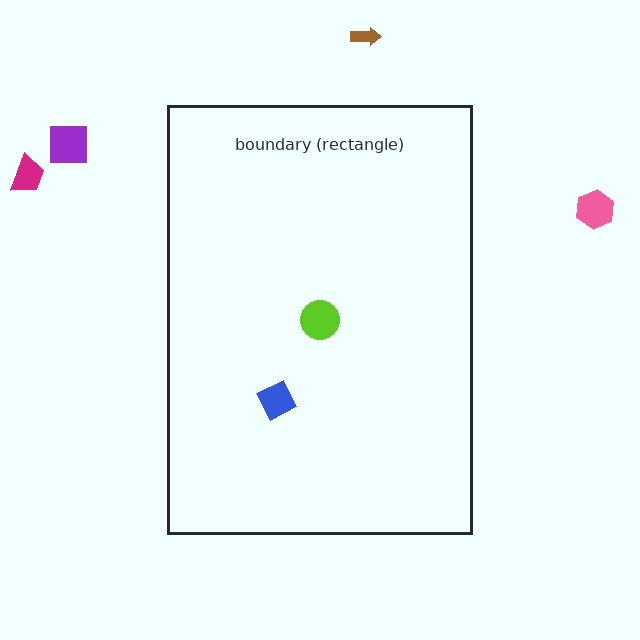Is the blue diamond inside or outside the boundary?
Inside.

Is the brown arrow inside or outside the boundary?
Outside.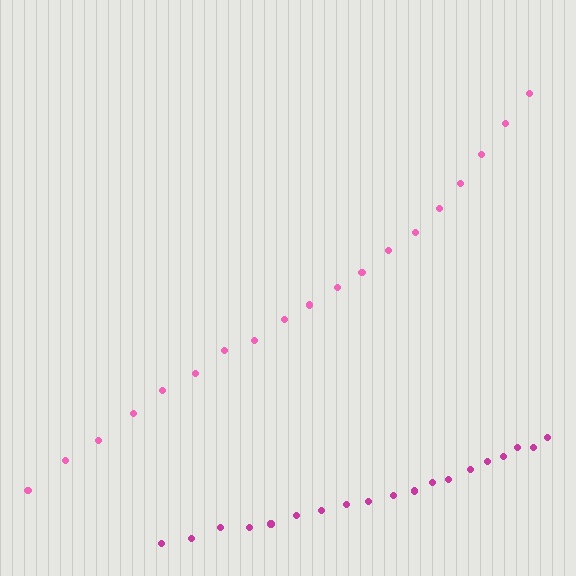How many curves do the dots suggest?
There are 2 distinct paths.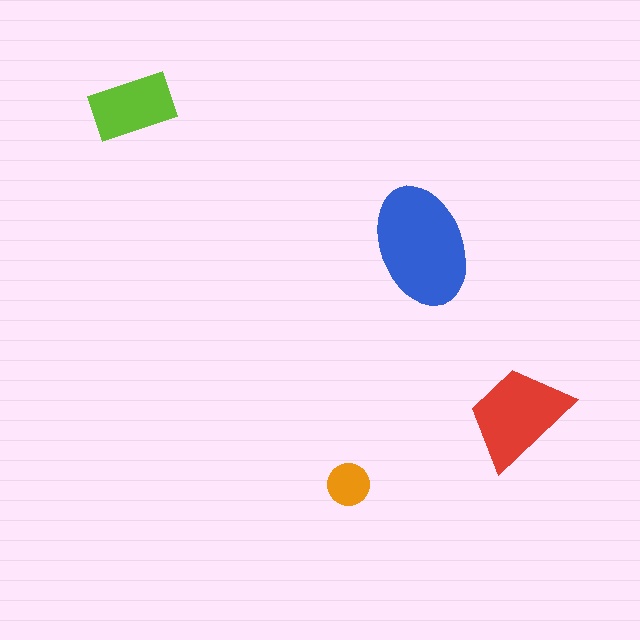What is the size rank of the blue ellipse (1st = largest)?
1st.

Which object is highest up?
The lime rectangle is topmost.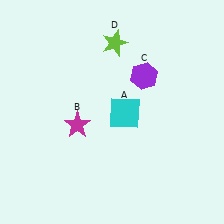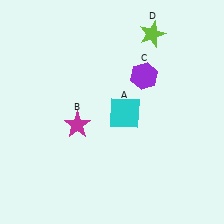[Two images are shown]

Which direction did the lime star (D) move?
The lime star (D) moved right.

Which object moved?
The lime star (D) moved right.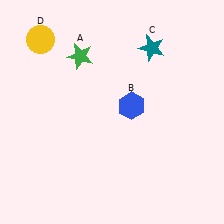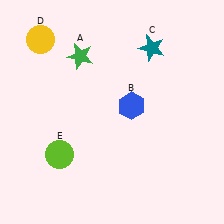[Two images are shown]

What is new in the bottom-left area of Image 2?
A lime circle (E) was added in the bottom-left area of Image 2.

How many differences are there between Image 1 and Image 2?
There is 1 difference between the two images.